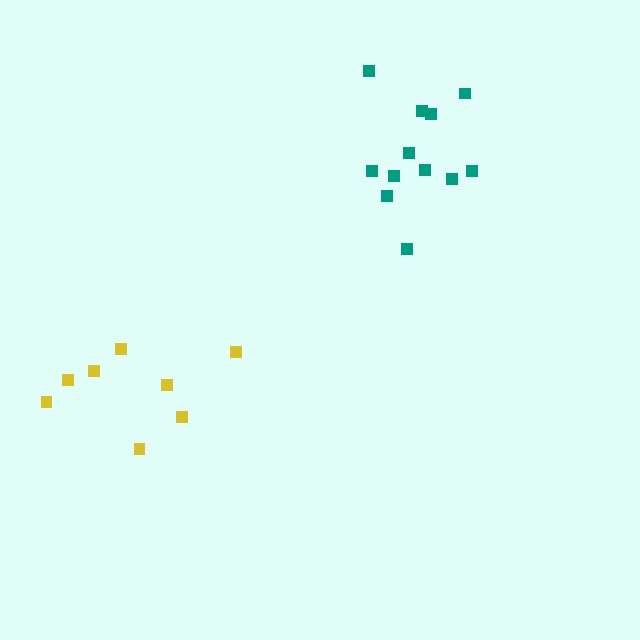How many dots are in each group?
Group 1: 12 dots, Group 2: 8 dots (20 total).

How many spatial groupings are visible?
There are 2 spatial groupings.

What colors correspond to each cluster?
The clusters are colored: teal, yellow.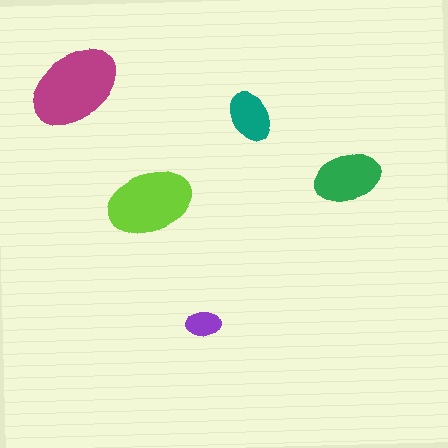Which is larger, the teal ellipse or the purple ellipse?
The teal one.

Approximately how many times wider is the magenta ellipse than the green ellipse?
About 1.5 times wider.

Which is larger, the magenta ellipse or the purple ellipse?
The magenta one.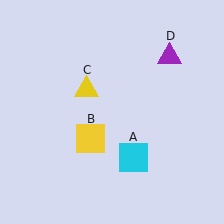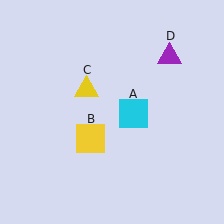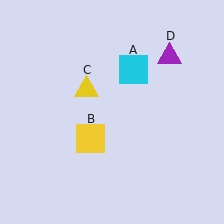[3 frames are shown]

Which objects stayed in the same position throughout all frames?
Yellow square (object B) and yellow triangle (object C) and purple triangle (object D) remained stationary.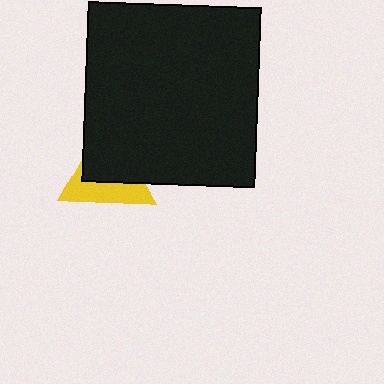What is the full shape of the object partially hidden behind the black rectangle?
The partially hidden object is a yellow triangle.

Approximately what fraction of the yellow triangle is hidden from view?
Roughly 55% of the yellow triangle is hidden behind the black rectangle.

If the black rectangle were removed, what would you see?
You would see the complete yellow triangle.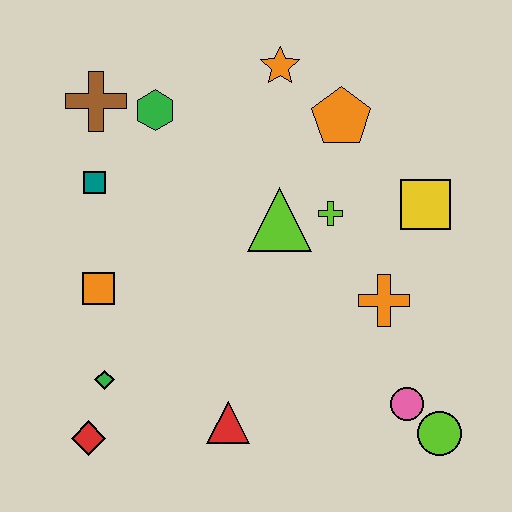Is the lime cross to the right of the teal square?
Yes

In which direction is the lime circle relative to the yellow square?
The lime circle is below the yellow square.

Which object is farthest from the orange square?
The lime circle is farthest from the orange square.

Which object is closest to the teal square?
The brown cross is closest to the teal square.